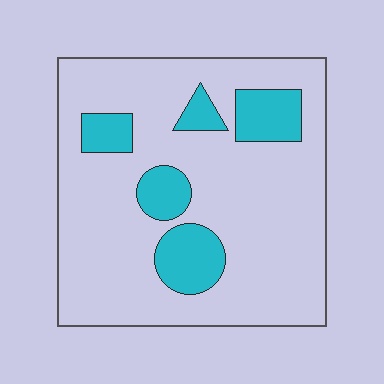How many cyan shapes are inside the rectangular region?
5.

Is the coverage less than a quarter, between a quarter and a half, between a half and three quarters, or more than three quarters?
Less than a quarter.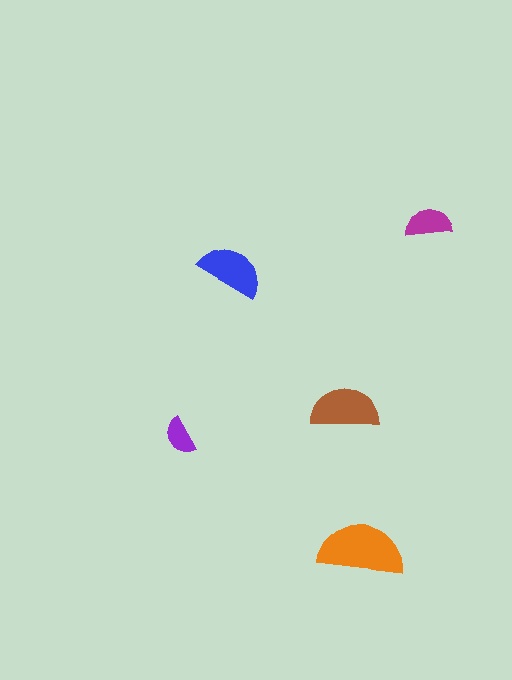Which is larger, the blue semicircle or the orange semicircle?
The orange one.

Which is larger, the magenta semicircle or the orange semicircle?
The orange one.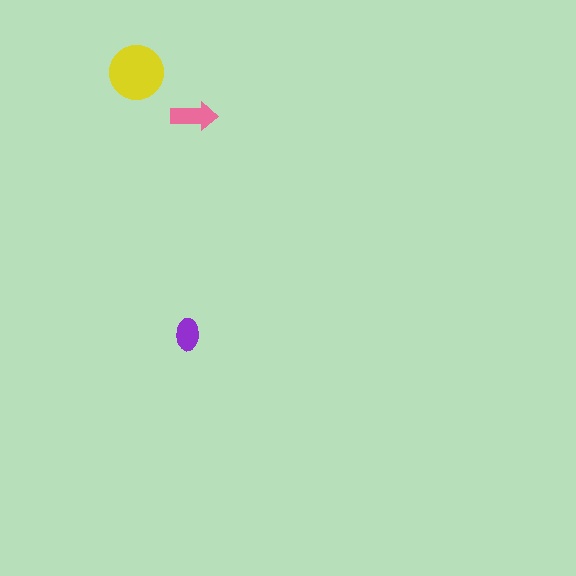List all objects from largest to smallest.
The yellow circle, the pink arrow, the purple ellipse.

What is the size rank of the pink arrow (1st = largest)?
2nd.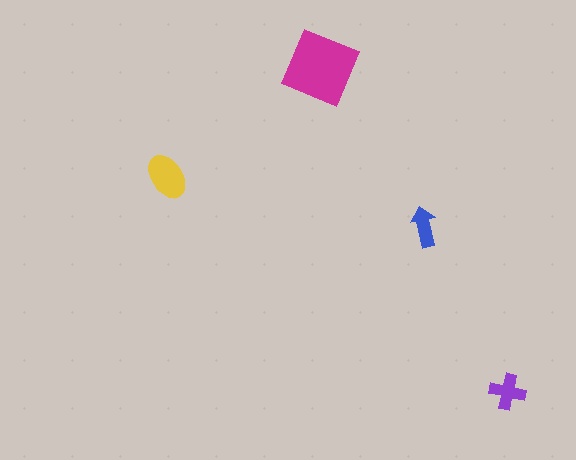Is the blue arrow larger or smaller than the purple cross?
Smaller.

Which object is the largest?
The magenta diamond.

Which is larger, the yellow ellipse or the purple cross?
The yellow ellipse.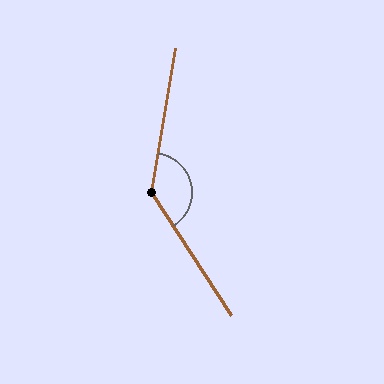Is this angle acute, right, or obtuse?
It is obtuse.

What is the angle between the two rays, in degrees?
Approximately 138 degrees.